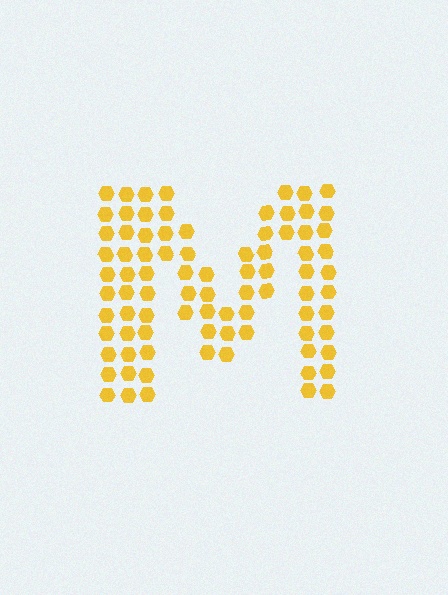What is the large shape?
The large shape is the letter M.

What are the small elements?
The small elements are hexagons.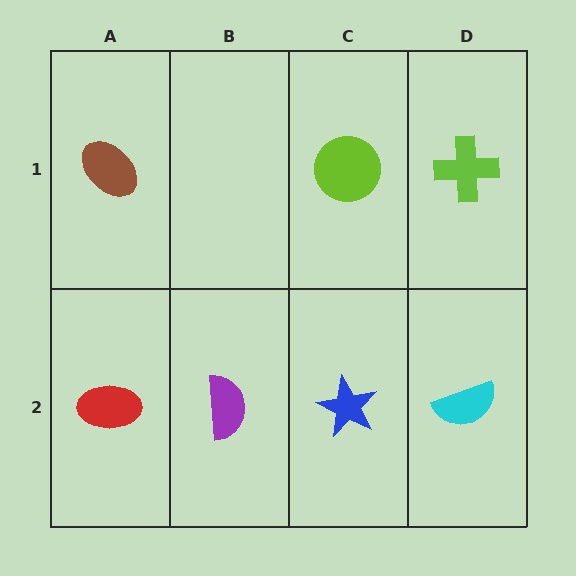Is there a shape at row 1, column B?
No, that cell is empty.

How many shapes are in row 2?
4 shapes.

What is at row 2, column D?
A cyan semicircle.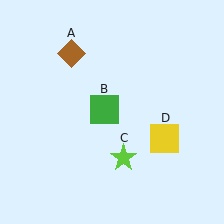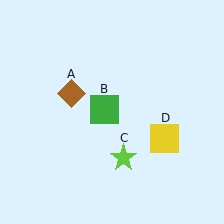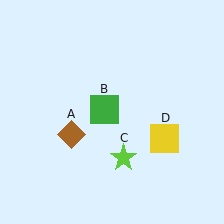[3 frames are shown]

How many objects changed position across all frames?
1 object changed position: brown diamond (object A).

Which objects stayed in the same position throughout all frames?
Green square (object B) and lime star (object C) and yellow square (object D) remained stationary.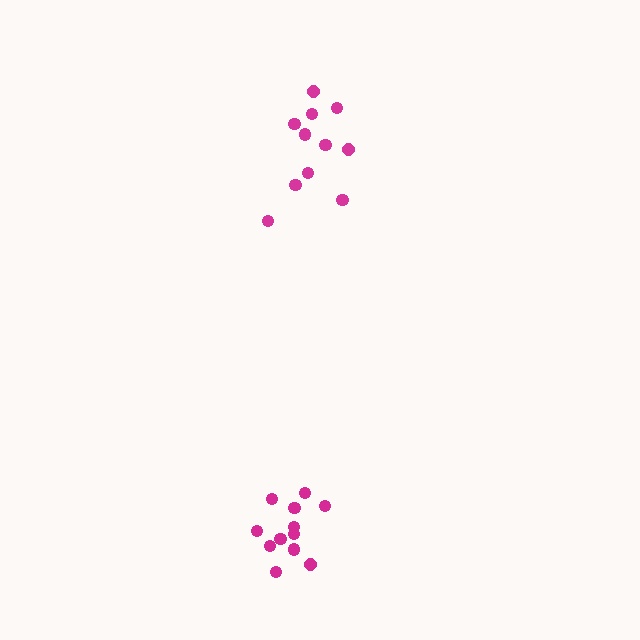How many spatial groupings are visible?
There are 2 spatial groupings.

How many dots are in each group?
Group 1: 11 dots, Group 2: 12 dots (23 total).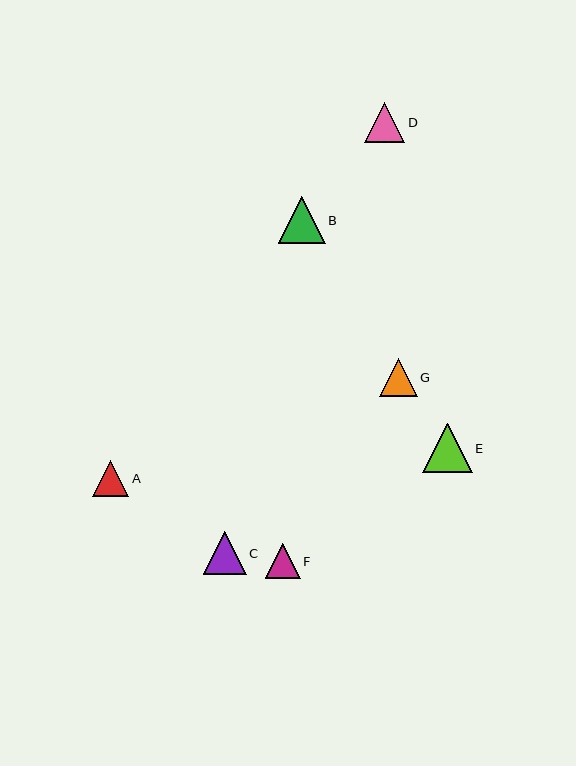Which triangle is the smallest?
Triangle F is the smallest with a size of approximately 35 pixels.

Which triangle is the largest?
Triangle E is the largest with a size of approximately 50 pixels.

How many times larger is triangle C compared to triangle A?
Triangle C is approximately 1.2 times the size of triangle A.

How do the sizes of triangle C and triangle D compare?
Triangle C and triangle D are approximately the same size.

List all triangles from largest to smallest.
From largest to smallest: E, B, C, D, G, A, F.